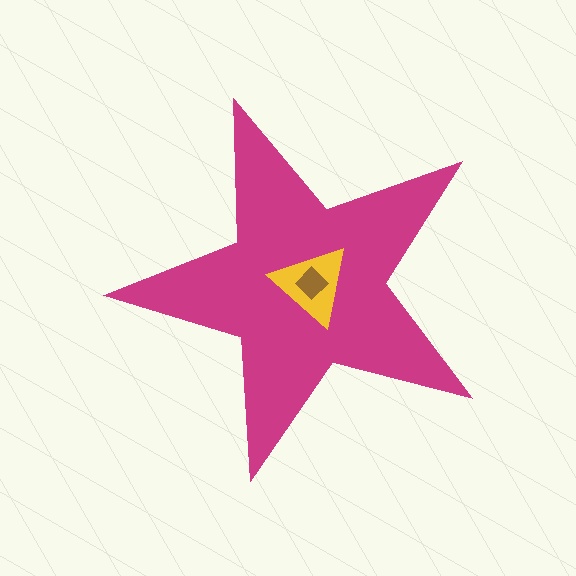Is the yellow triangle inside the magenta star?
Yes.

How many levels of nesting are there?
3.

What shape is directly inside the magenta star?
The yellow triangle.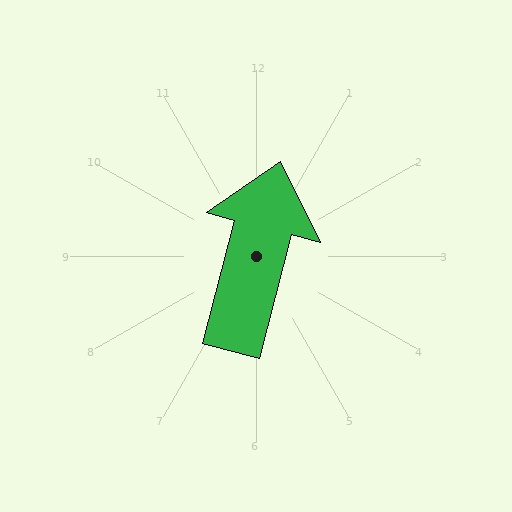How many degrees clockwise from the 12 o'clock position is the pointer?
Approximately 15 degrees.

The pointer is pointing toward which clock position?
Roughly 12 o'clock.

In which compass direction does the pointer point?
North.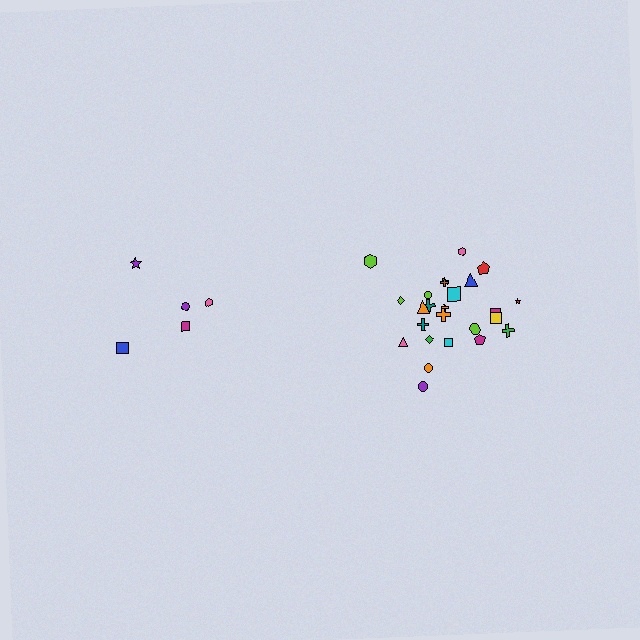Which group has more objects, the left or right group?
The right group.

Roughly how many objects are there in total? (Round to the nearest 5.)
Roughly 30 objects in total.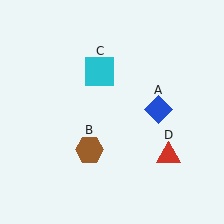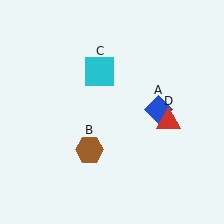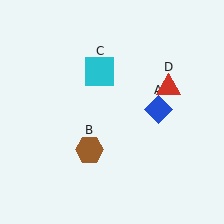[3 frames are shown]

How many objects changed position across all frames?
1 object changed position: red triangle (object D).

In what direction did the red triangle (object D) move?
The red triangle (object D) moved up.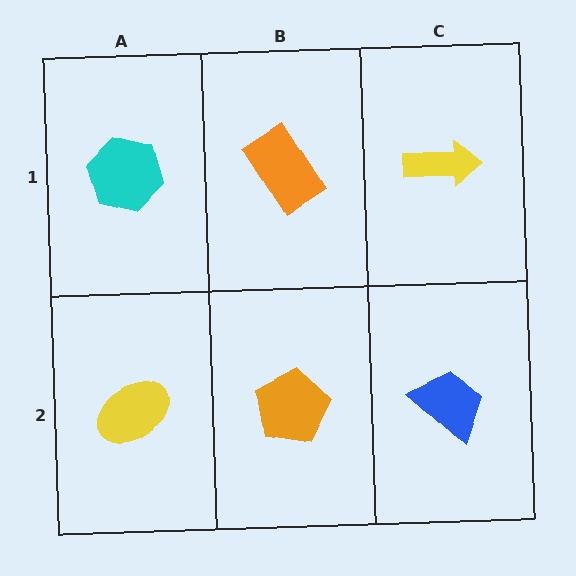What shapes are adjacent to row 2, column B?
An orange rectangle (row 1, column B), a yellow ellipse (row 2, column A), a blue trapezoid (row 2, column C).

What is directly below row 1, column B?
An orange pentagon.